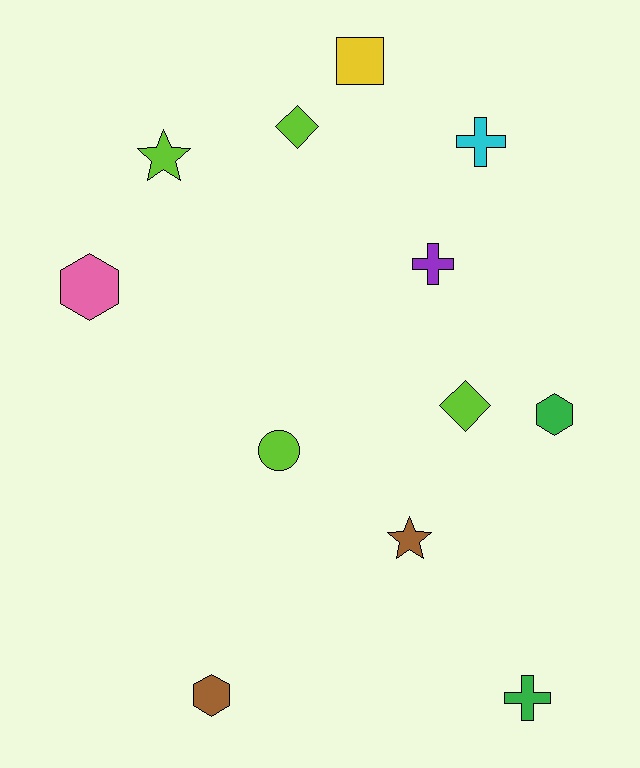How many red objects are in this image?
There are no red objects.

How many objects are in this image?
There are 12 objects.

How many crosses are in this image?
There are 3 crosses.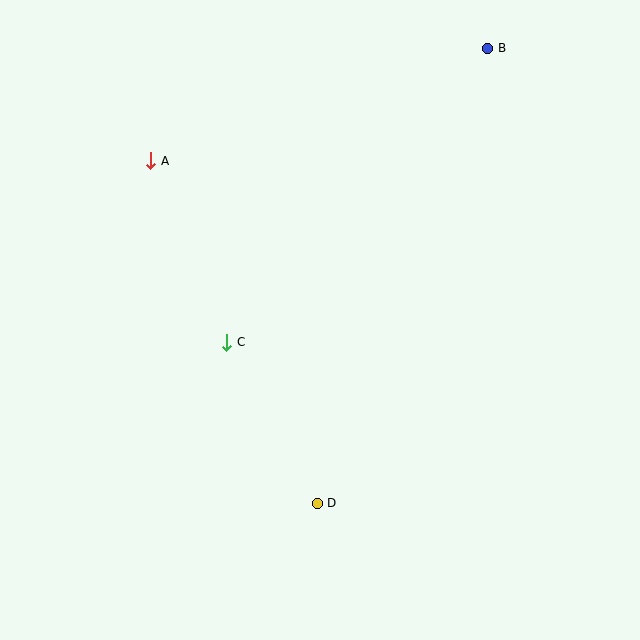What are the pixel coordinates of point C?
Point C is at (227, 342).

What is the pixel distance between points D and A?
The distance between D and A is 380 pixels.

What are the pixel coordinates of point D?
Point D is at (317, 503).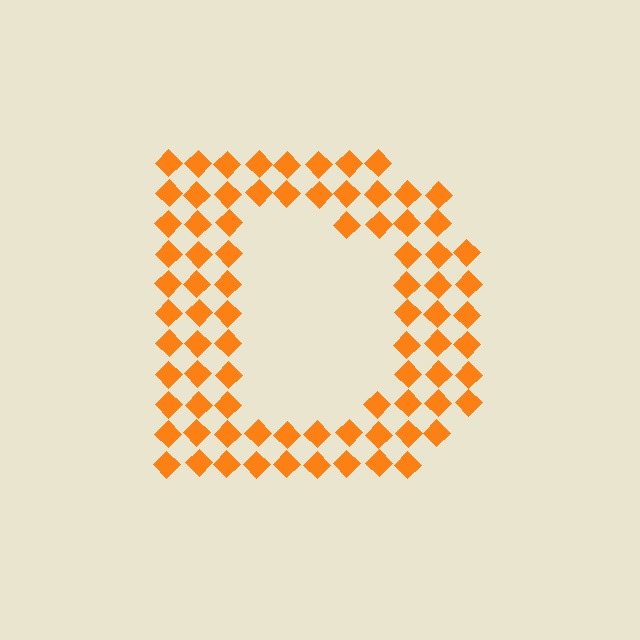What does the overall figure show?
The overall figure shows the letter D.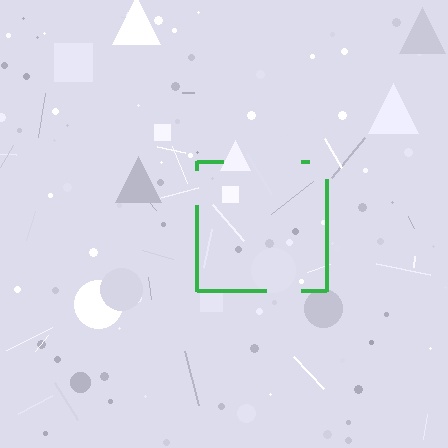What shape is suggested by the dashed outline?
The dashed outline suggests a square.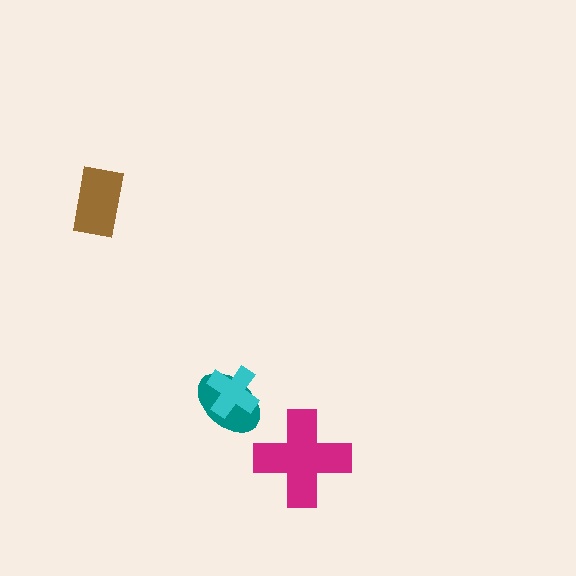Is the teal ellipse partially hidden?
Yes, it is partially covered by another shape.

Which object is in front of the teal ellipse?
The cyan cross is in front of the teal ellipse.